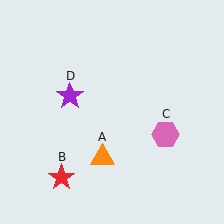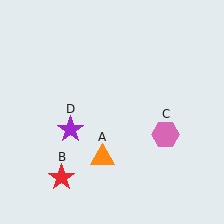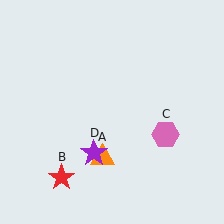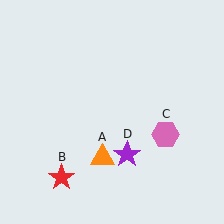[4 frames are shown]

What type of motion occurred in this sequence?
The purple star (object D) rotated counterclockwise around the center of the scene.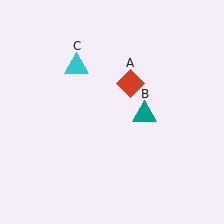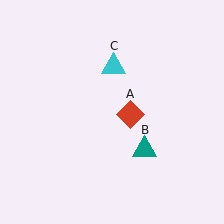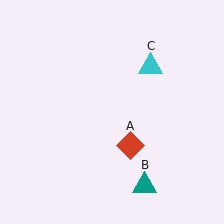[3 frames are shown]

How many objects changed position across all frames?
3 objects changed position: red diamond (object A), teal triangle (object B), cyan triangle (object C).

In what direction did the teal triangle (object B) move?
The teal triangle (object B) moved down.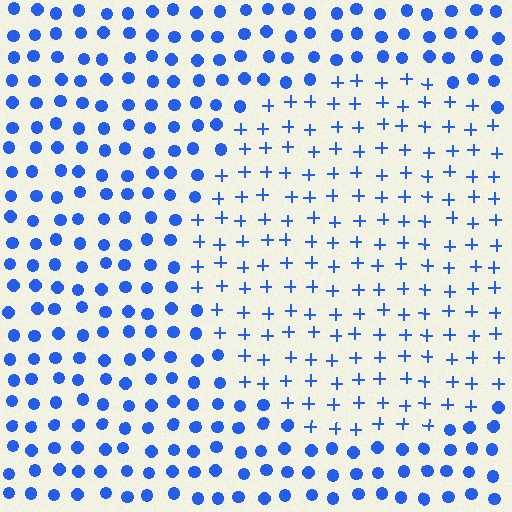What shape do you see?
I see a circle.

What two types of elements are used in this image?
The image uses plus signs inside the circle region and circles outside it.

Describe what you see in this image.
The image is filled with small blue elements arranged in a uniform grid. A circle-shaped region contains plus signs, while the surrounding area contains circles. The boundary is defined purely by the change in element shape.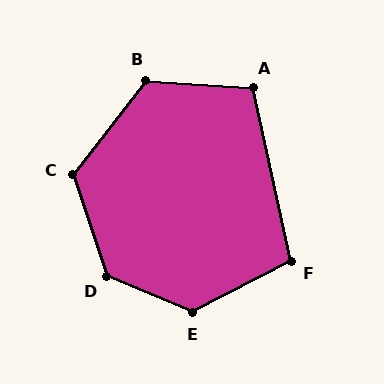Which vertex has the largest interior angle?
D, at approximately 131 degrees.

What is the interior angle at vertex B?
Approximately 124 degrees (obtuse).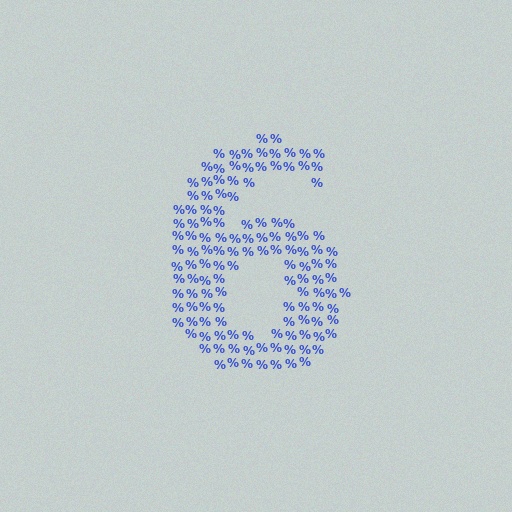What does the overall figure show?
The overall figure shows the digit 6.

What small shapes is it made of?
It is made of small percent signs.